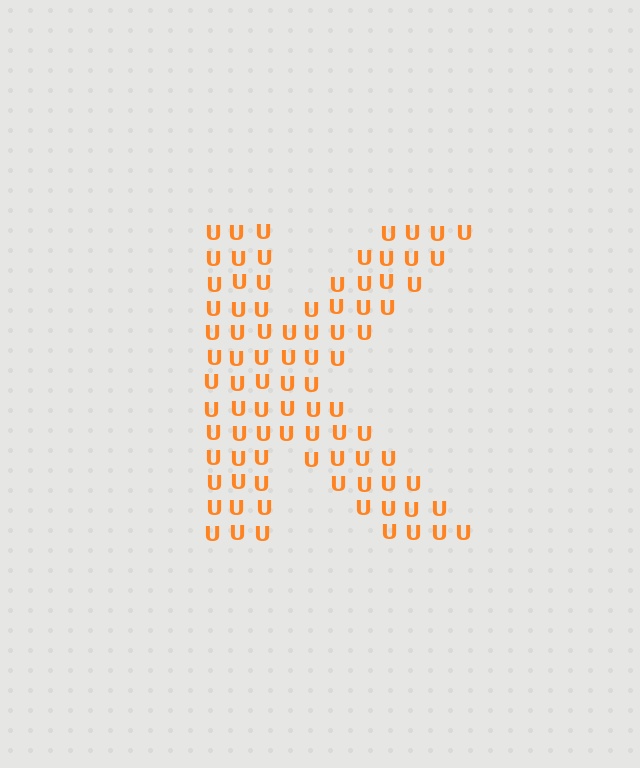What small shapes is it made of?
It is made of small letter U's.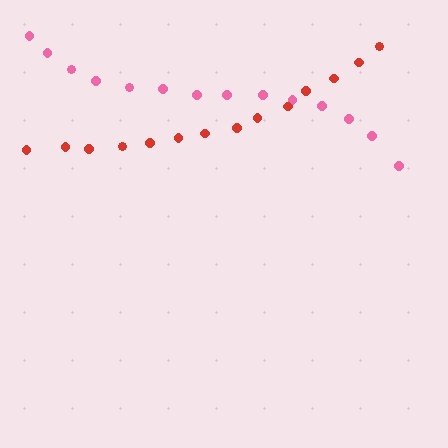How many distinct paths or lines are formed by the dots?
There are 2 distinct paths.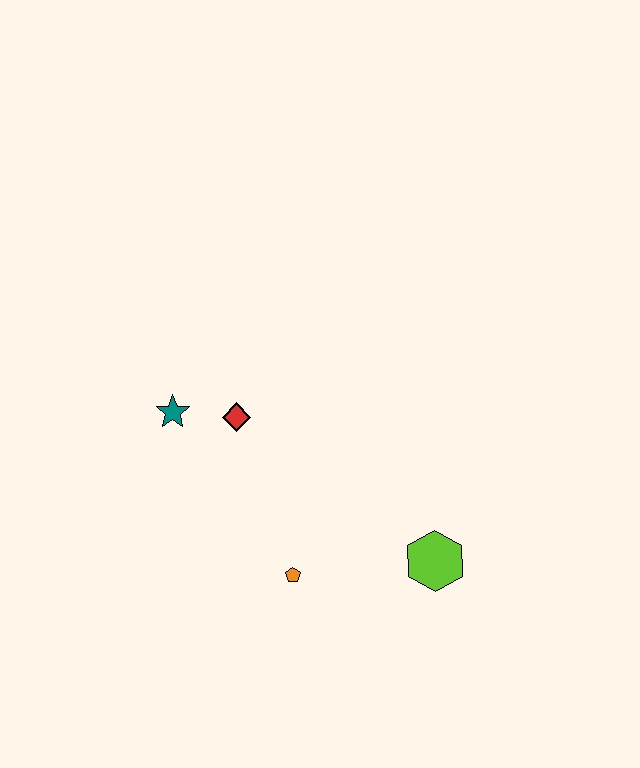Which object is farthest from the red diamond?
The lime hexagon is farthest from the red diamond.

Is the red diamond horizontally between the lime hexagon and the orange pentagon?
No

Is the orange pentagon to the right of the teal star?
Yes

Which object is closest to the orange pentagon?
The lime hexagon is closest to the orange pentagon.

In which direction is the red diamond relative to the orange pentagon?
The red diamond is above the orange pentagon.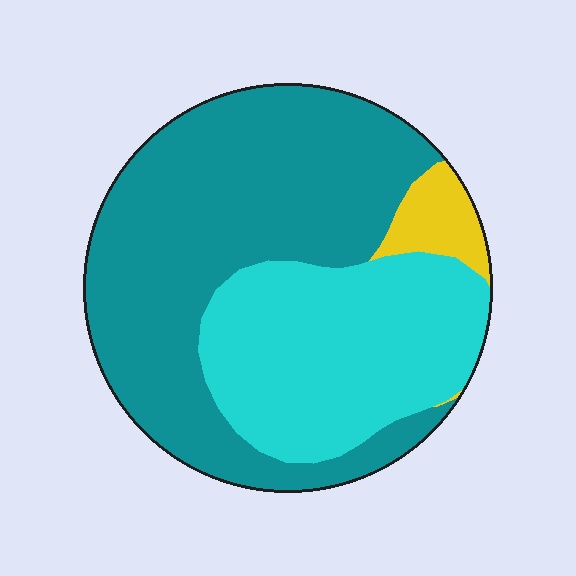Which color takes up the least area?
Yellow, at roughly 5%.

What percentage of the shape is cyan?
Cyan covers about 35% of the shape.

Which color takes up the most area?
Teal, at roughly 60%.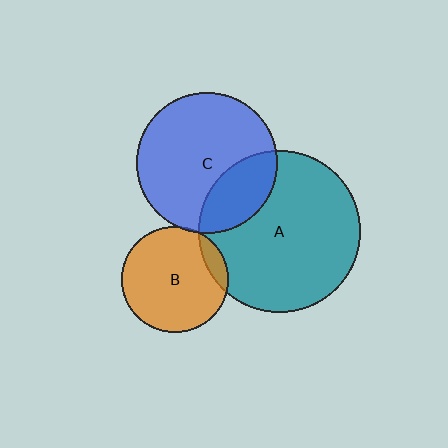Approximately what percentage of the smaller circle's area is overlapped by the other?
Approximately 10%.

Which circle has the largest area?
Circle A (teal).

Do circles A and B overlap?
Yes.